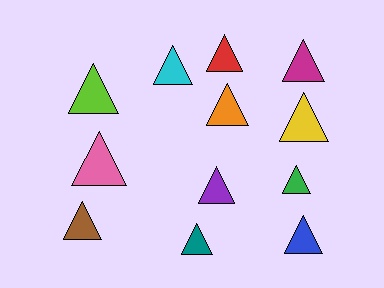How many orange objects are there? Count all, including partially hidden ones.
There is 1 orange object.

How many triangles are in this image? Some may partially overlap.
There are 12 triangles.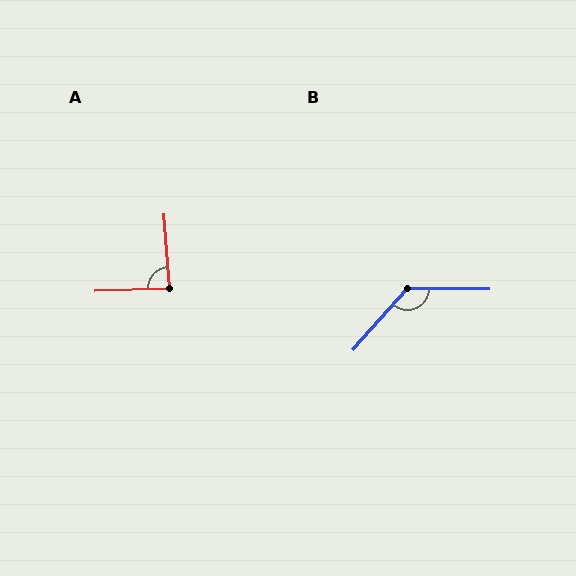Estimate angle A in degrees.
Approximately 88 degrees.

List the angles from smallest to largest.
A (88°), B (131°).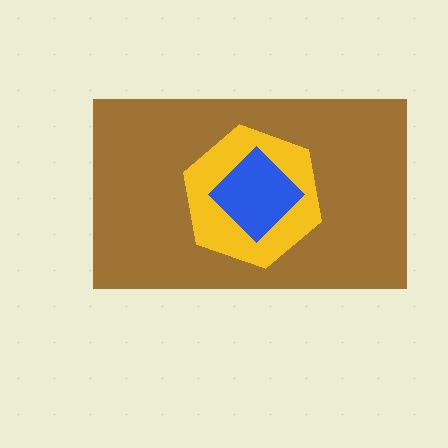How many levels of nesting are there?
3.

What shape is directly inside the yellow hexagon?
The blue diamond.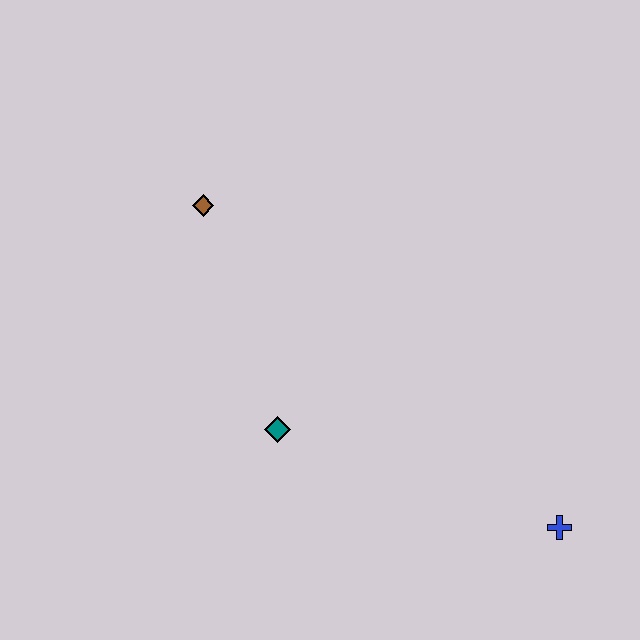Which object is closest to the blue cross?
The teal diamond is closest to the blue cross.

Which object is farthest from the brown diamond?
The blue cross is farthest from the brown diamond.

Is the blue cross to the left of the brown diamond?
No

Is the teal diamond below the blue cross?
No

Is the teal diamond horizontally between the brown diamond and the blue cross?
Yes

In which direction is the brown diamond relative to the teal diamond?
The brown diamond is above the teal diamond.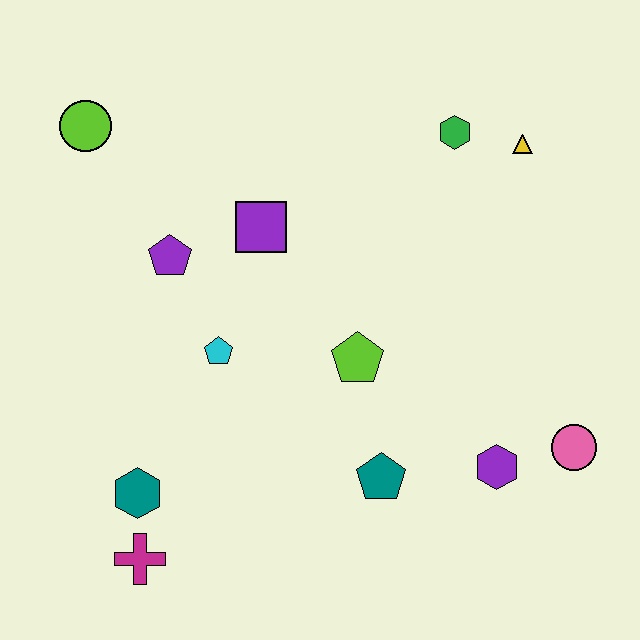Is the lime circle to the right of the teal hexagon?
No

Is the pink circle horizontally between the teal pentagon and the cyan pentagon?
No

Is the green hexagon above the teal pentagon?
Yes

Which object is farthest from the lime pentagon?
The lime circle is farthest from the lime pentagon.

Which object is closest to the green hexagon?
The yellow triangle is closest to the green hexagon.